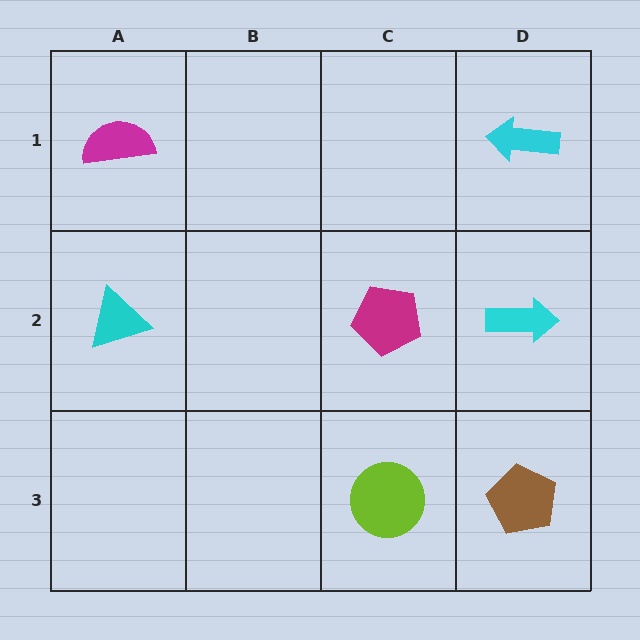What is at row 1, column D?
A cyan arrow.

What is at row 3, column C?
A lime circle.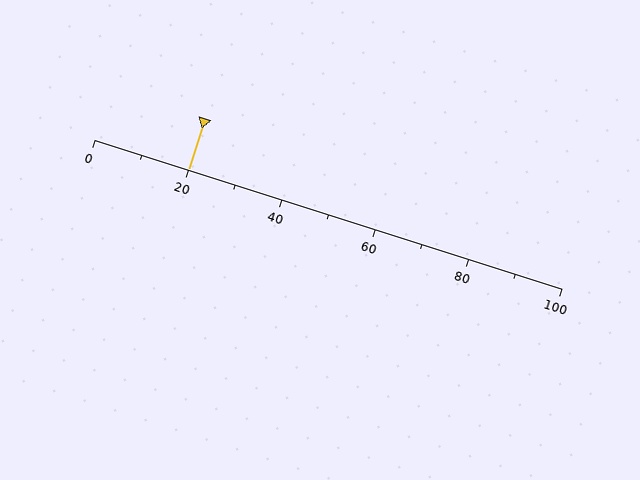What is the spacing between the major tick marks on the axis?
The major ticks are spaced 20 apart.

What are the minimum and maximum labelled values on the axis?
The axis runs from 0 to 100.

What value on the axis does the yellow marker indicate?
The marker indicates approximately 20.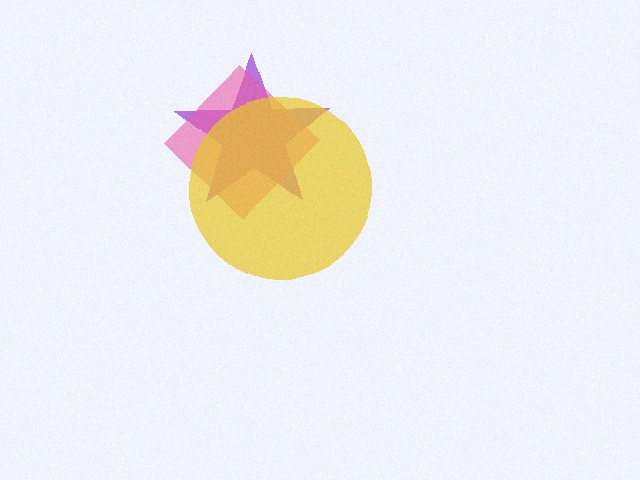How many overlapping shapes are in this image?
There are 3 overlapping shapes in the image.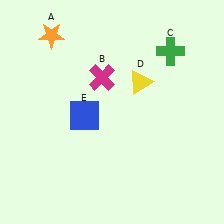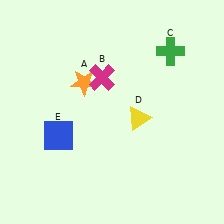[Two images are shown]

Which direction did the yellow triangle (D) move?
The yellow triangle (D) moved down.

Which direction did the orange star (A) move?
The orange star (A) moved down.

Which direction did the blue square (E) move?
The blue square (E) moved left.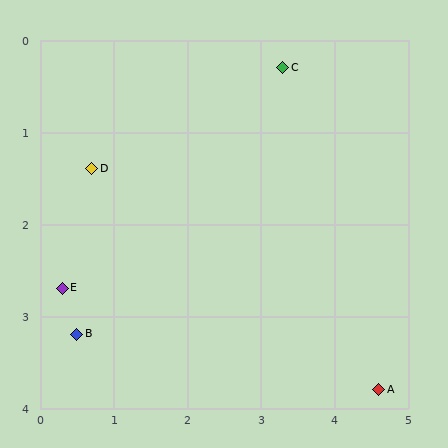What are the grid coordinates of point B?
Point B is at approximately (0.5, 3.2).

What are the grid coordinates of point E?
Point E is at approximately (0.3, 2.7).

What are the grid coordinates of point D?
Point D is at approximately (0.7, 1.4).